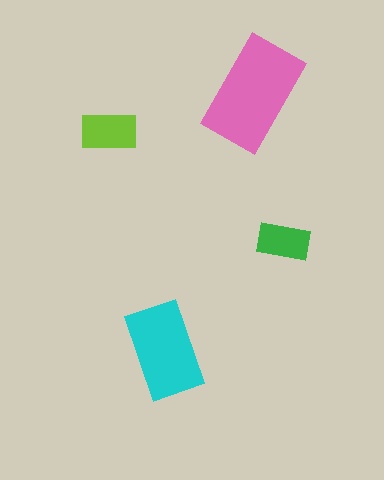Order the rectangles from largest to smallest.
the pink one, the cyan one, the lime one, the green one.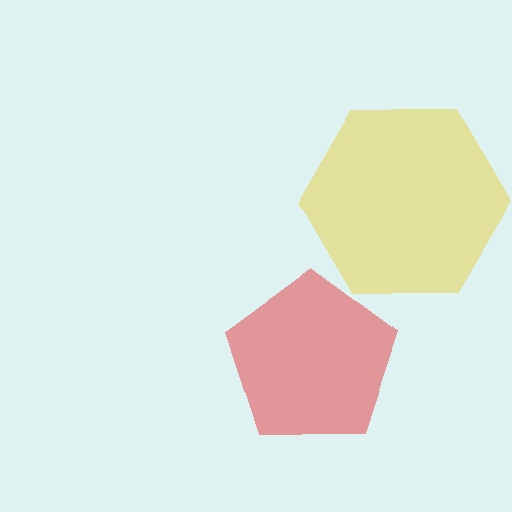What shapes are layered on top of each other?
The layered shapes are: a yellow hexagon, a red pentagon.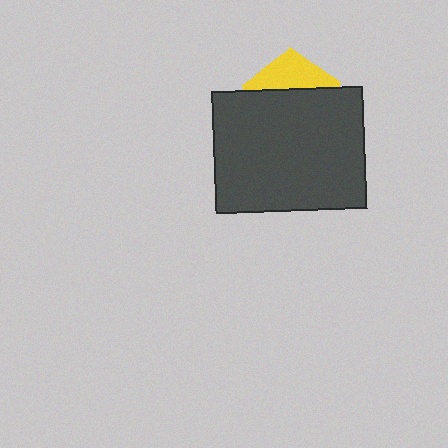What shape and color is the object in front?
The object in front is a dark gray rectangle.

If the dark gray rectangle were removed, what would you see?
You would see the complete yellow pentagon.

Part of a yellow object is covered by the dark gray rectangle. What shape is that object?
It is a pentagon.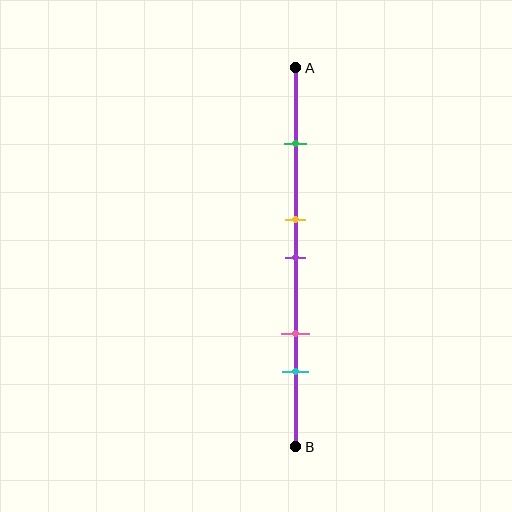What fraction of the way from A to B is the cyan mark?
The cyan mark is approximately 80% (0.8) of the way from A to B.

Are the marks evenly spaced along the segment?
No, the marks are not evenly spaced.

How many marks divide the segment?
There are 5 marks dividing the segment.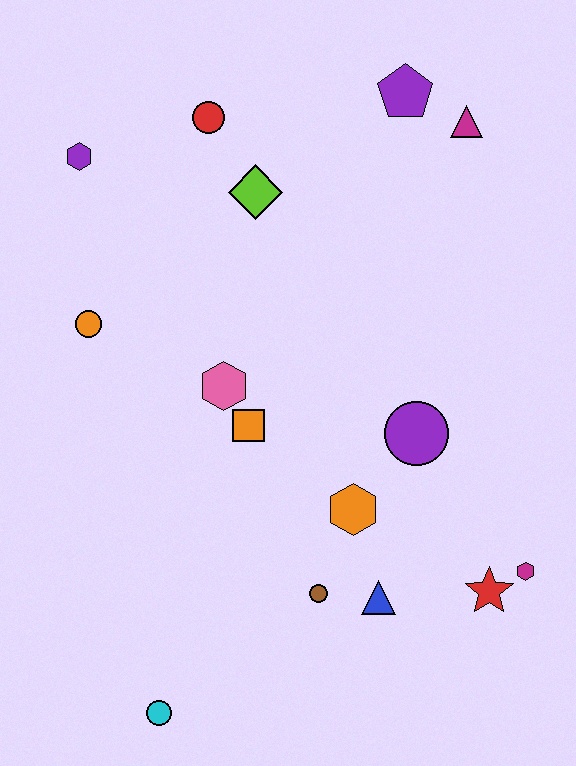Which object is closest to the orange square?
The pink hexagon is closest to the orange square.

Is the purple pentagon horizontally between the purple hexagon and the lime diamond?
No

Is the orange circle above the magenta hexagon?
Yes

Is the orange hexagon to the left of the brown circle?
No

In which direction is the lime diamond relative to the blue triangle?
The lime diamond is above the blue triangle.